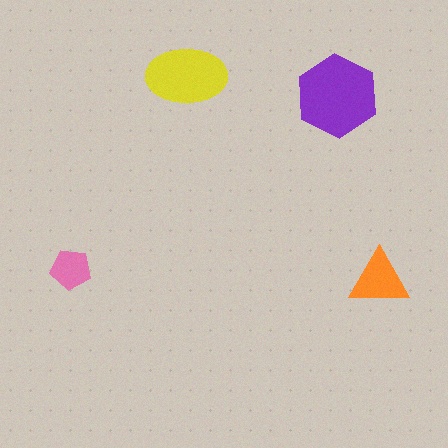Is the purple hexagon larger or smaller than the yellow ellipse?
Larger.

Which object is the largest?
The purple hexagon.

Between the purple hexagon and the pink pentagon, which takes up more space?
The purple hexagon.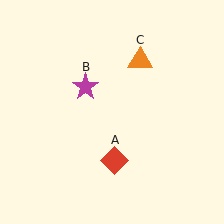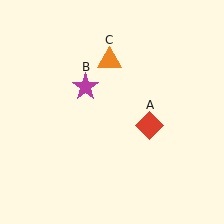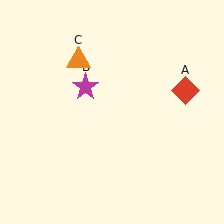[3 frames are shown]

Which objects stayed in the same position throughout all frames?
Magenta star (object B) remained stationary.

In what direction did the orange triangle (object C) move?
The orange triangle (object C) moved left.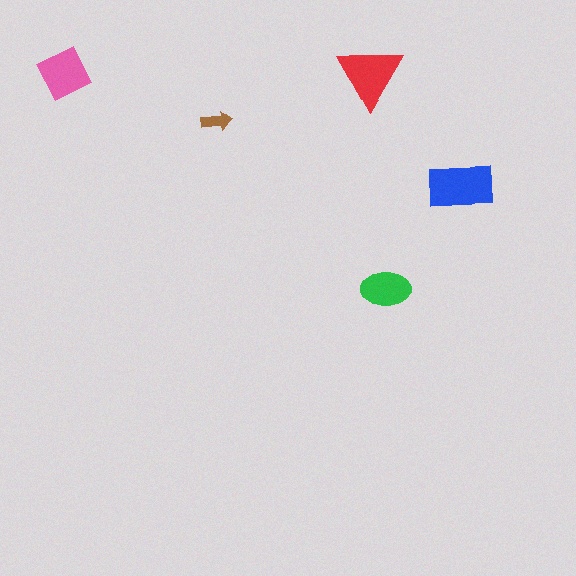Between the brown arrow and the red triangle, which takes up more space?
The red triangle.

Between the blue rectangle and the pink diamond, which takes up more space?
The blue rectangle.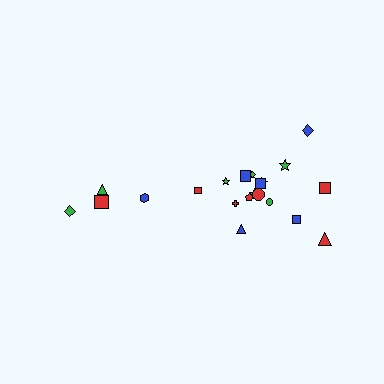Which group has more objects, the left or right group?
The right group.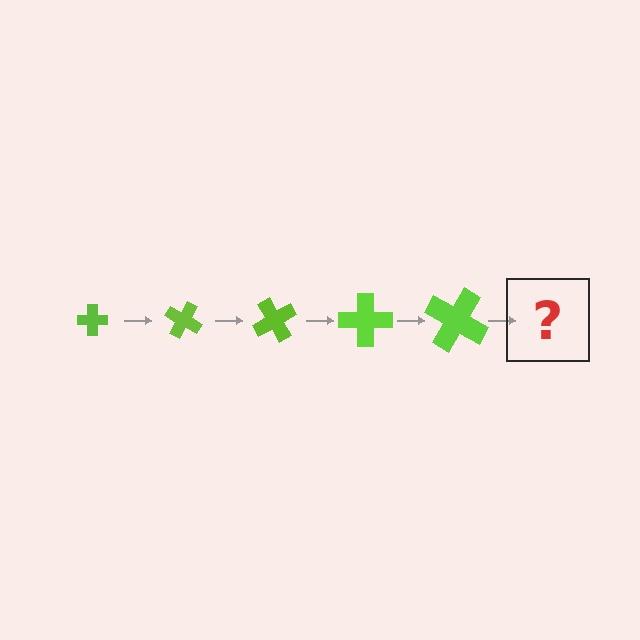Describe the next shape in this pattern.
It should be a cross, larger than the previous one and rotated 150 degrees from the start.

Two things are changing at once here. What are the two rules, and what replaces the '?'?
The two rules are that the cross grows larger each step and it rotates 30 degrees each step. The '?' should be a cross, larger than the previous one and rotated 150 degrees from the start.